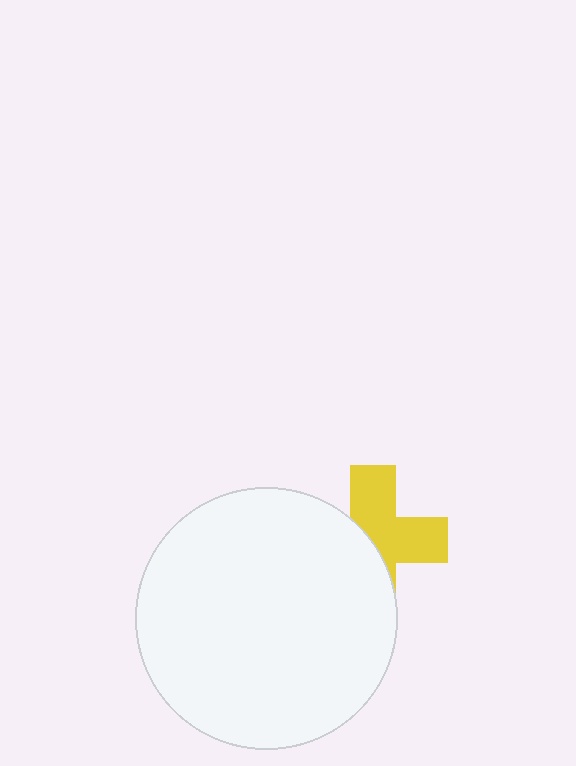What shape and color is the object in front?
The object in front is a white circle.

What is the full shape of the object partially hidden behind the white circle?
The partially hidden object is a yellow cross.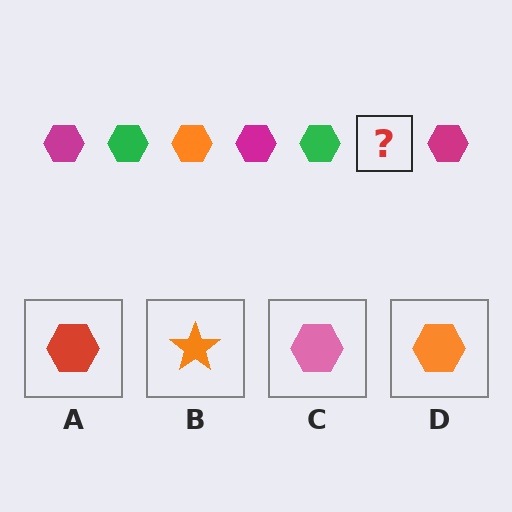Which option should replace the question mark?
Option D.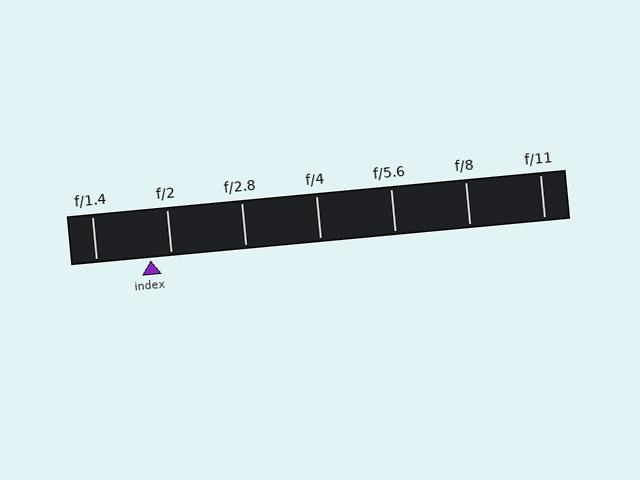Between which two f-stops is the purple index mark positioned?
The index mark is between f/1.4 and f/2.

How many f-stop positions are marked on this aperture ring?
There are 7 f-stop positions marked.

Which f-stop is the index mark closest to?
The index mark is closest to f/2.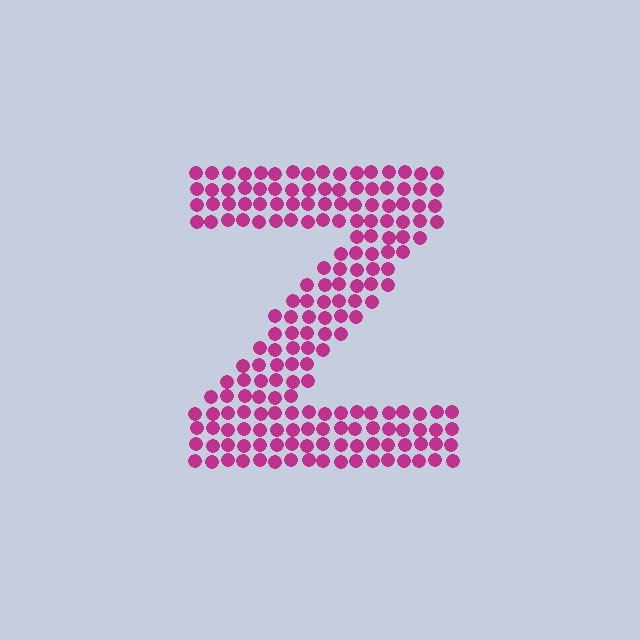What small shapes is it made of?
It is made of small circles.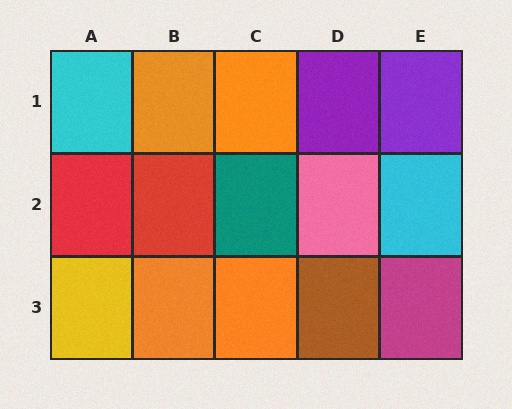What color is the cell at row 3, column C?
Orange.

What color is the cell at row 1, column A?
Cyan.